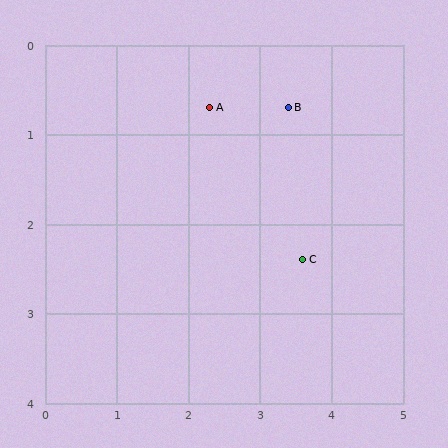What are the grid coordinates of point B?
Point B is at approximately (3.4, 0.7).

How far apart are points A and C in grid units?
Points A and C are about 2.1 grid units apart.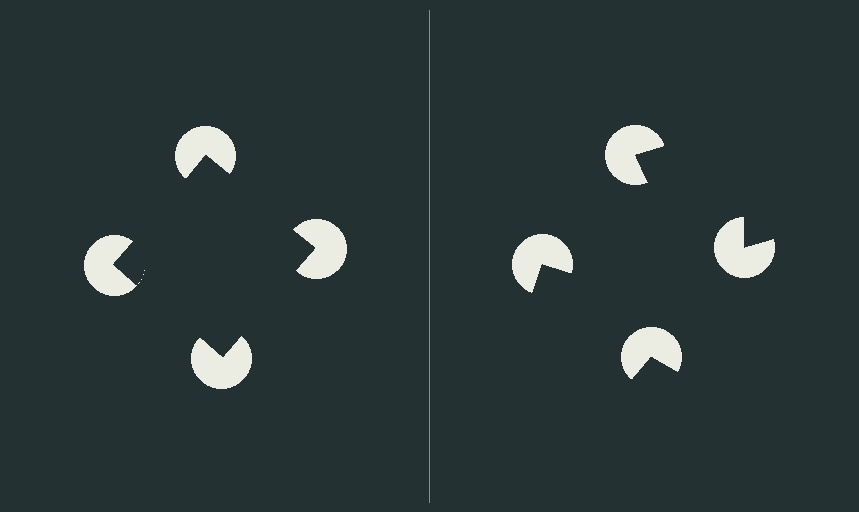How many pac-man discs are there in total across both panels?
8 — 4 on each side.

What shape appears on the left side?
An illusory square.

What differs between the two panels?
The pac-man discs are positioned identically on both sides; only the wedge orientations differ. On the left they align to a square; on the right they are misaligned.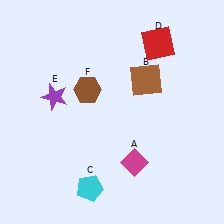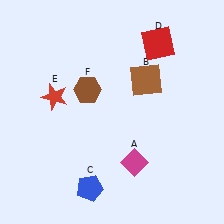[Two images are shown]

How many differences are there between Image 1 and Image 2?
There are 2 differences between the two images.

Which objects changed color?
C changed from cyan to blue. E changed from purple to red.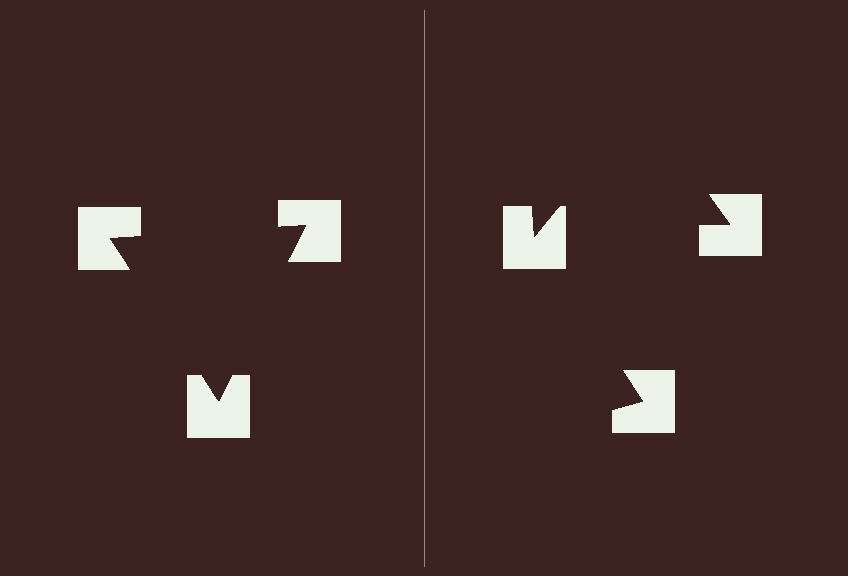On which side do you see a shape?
An illusory triangle appears on the left side. On the right side the wedge cuts are rotated, so no coherent shape forms.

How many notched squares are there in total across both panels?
6 — 3 on each side.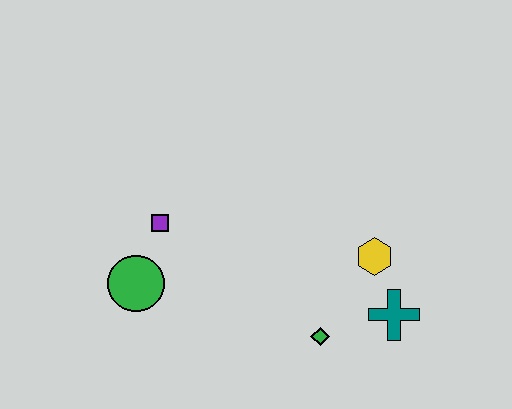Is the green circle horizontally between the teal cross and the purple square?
No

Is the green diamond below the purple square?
Yes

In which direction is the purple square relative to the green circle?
The purple square is above the green circle.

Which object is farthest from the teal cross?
The green circle is farthest from the teal cross.